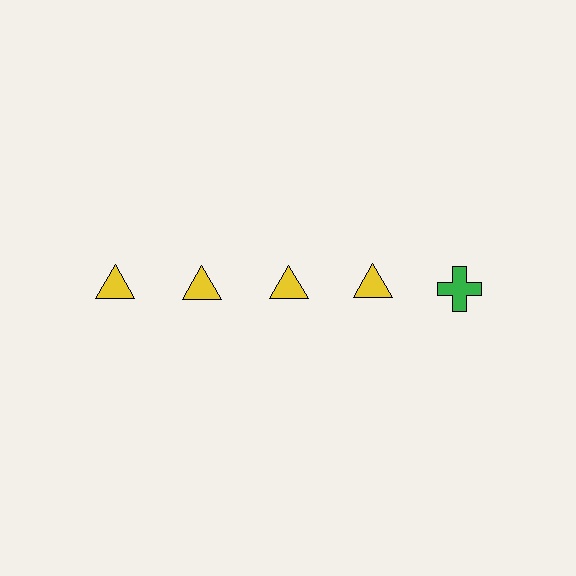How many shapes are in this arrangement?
There are 5 shapes arranged in a grid pattern.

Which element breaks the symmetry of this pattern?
The green cross in the top row, rightmost column breaks the symmetry. All other shapes are yellow triangles.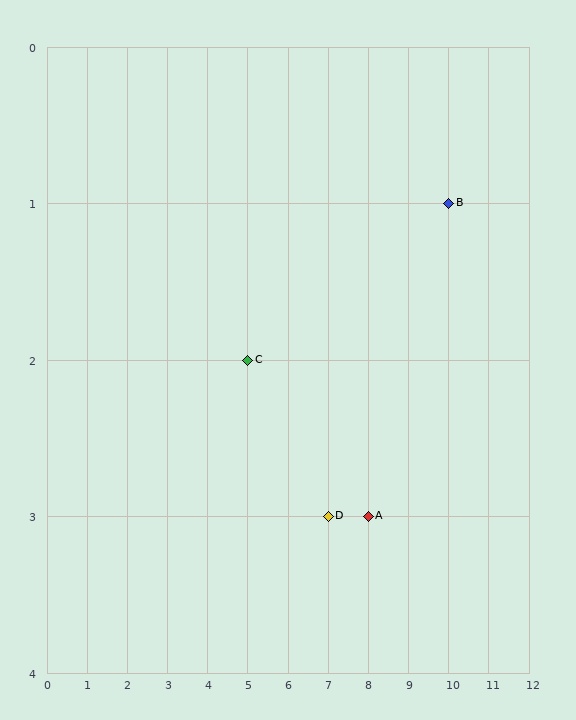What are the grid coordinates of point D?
Point D is at grid coordinates (7, 3).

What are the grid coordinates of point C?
Point C is at grid coordinates (5, 2).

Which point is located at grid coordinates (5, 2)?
Point C is at (5, 2).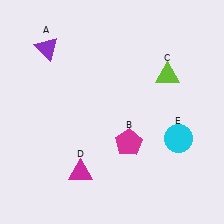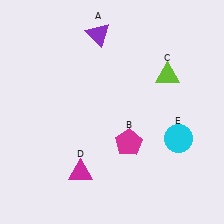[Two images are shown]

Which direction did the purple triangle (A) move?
The purple triangle (A) moved right.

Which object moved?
The purple triangle (A) moved right.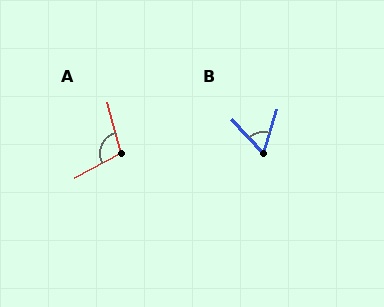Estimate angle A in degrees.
Approximately 104 degrees.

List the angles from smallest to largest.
B (59°), A (104°).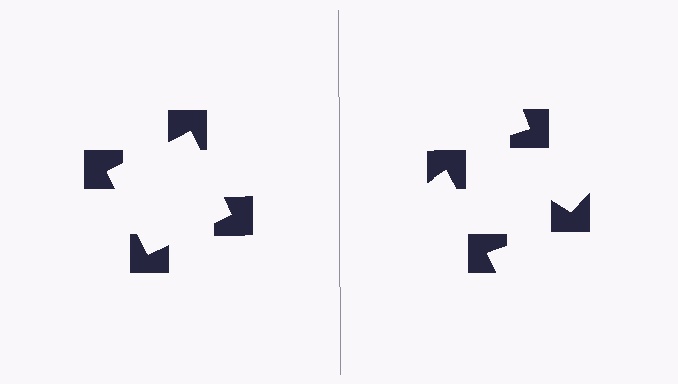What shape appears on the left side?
An illusory square.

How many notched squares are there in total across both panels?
8 — 4 on each side.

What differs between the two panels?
The notched squares are positioned identically on both sides; only the wedge orientations differ. On the left they align to a square; on the right they are misaligned.